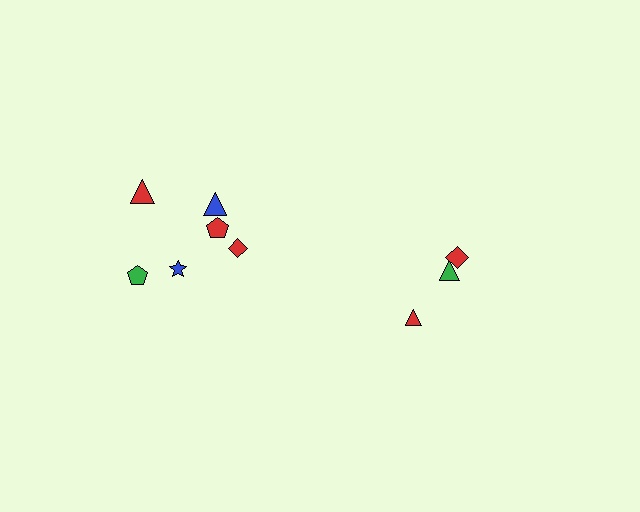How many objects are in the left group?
There are 6 objects.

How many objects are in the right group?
There are 3 objects.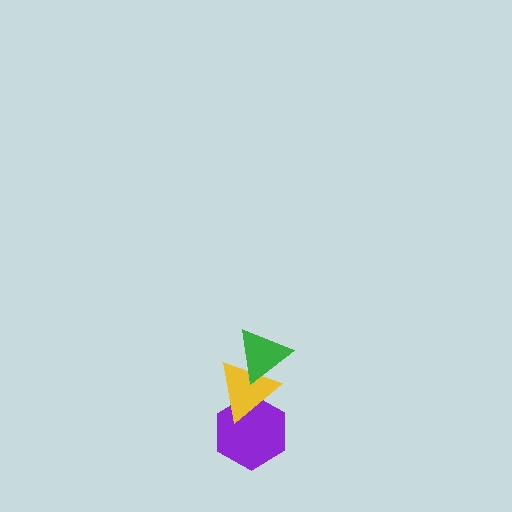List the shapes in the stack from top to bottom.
From top to bottom: the green triangle, the yellow triangle, the purple hexagon.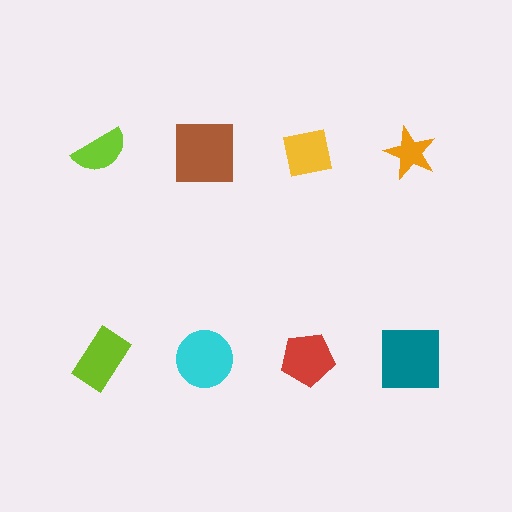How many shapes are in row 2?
4 shapes.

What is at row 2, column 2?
A cyan circle.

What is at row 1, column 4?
An orange star.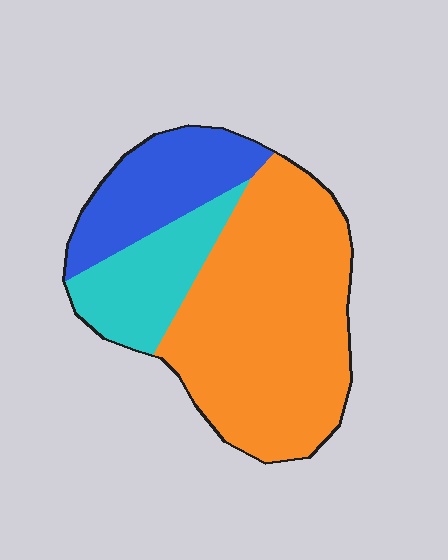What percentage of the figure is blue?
Blue takes up about one fifth (1/5) of the figure.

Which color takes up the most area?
Orange, at roughly 60%.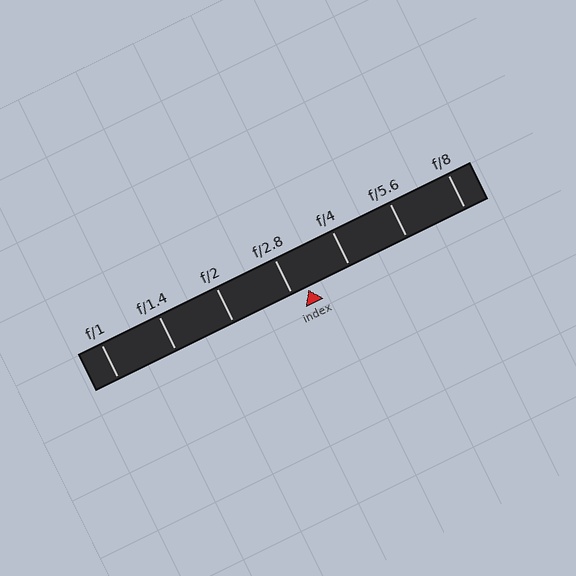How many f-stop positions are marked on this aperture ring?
There are 7 f-stop positions marked.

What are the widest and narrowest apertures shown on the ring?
The widest aperture shown is f/1 and the narrowest is f/8.